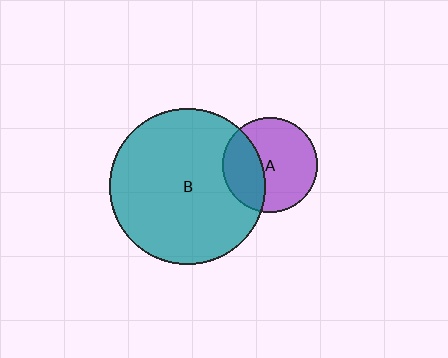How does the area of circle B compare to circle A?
Approximately 2.7 times.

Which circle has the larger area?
Circle B (teal).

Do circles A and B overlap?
Yes.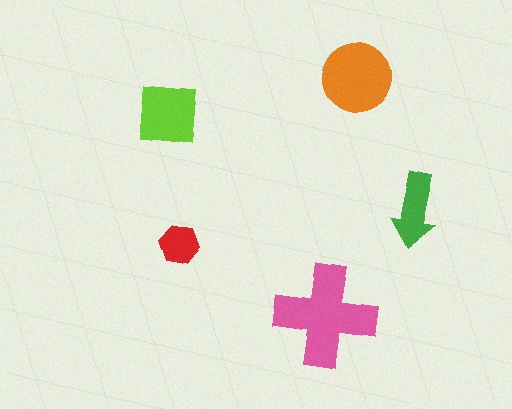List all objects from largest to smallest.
The pink cross, the orange circle, the lime square, the green arrow, the red hexagon.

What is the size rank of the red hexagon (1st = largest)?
5th.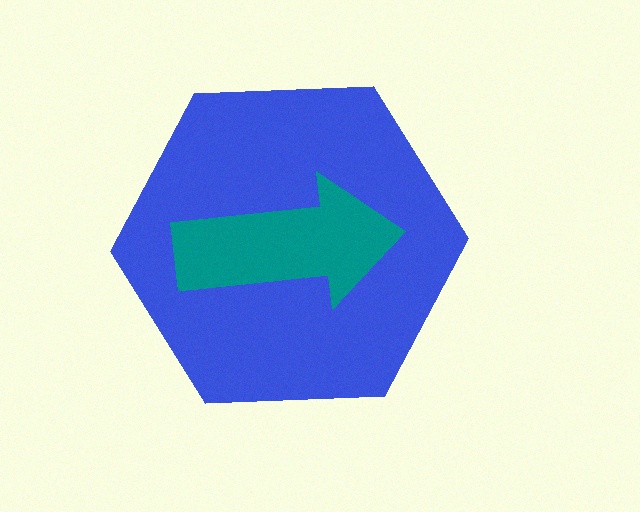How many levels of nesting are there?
2.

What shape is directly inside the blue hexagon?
The teal arrow.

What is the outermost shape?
The blue hexagon.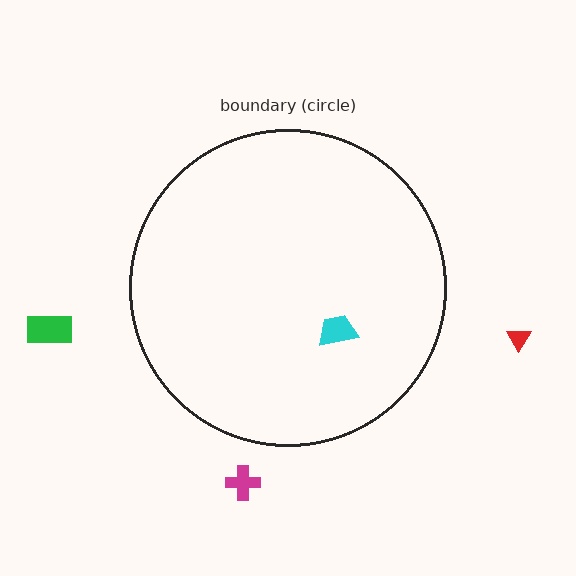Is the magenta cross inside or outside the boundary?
Outside.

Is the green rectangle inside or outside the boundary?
Outside.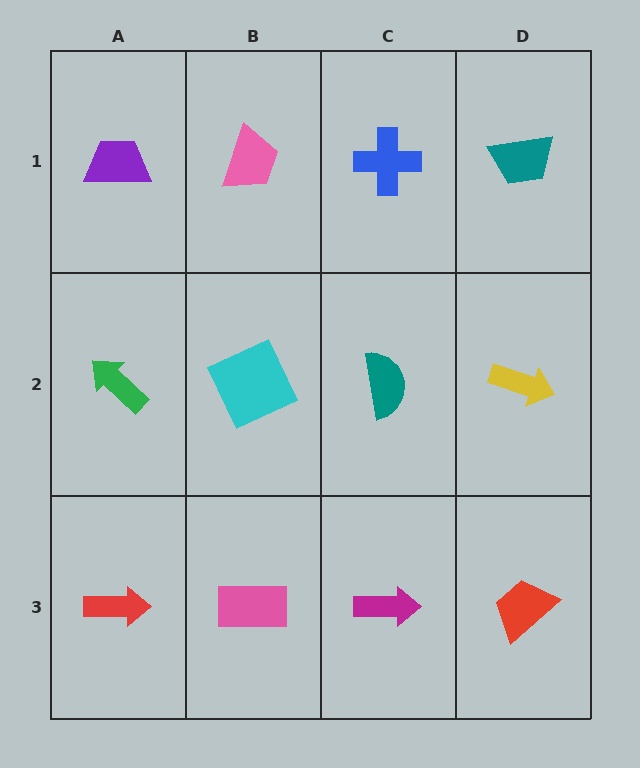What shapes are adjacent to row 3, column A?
A green arrow (row 2, column A), a pink rectangle (row 3, column B).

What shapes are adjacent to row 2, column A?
A purple trapezoid (row 1, column A), a red arrow (row 3, column A), a cyan square (row 2, column B).